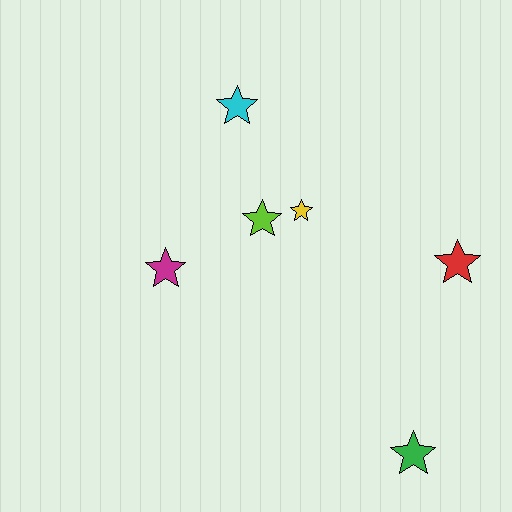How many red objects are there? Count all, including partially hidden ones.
There is 1 red object.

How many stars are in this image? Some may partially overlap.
There are 6 stars.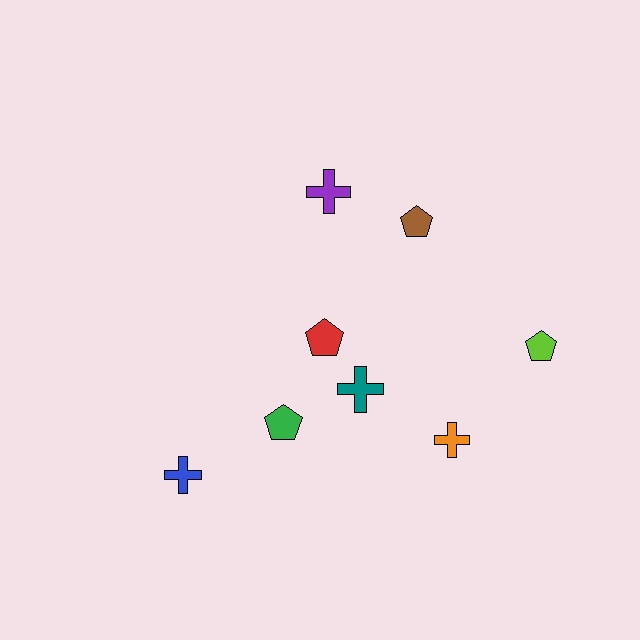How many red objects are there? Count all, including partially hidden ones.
There is 1 red object.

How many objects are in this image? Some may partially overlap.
There are 8 objects.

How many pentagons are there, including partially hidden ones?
There are 4 pentagons.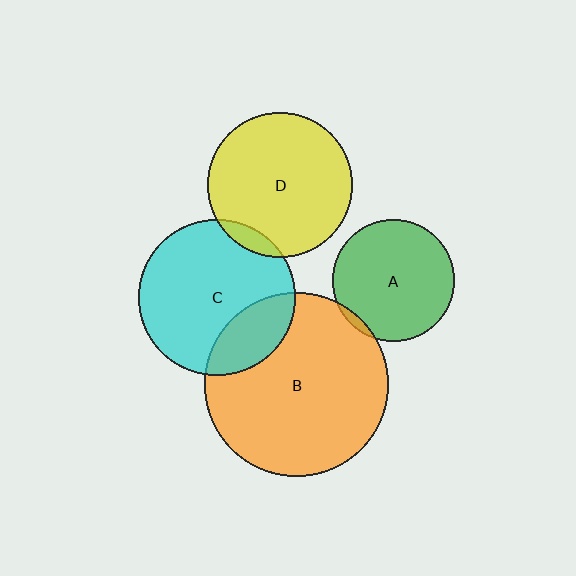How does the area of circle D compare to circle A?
Approximately 1.4 times.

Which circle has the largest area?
Circle B (orange).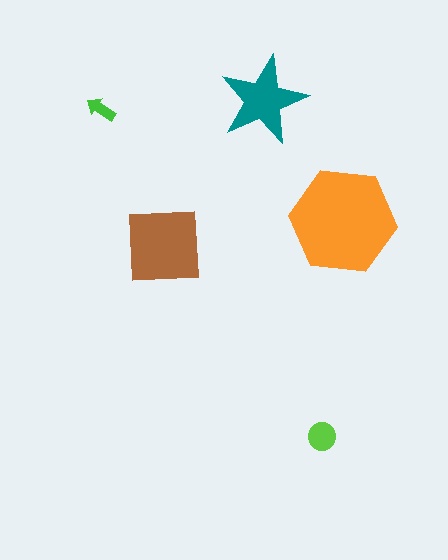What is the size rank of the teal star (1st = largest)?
3rd.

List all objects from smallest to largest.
The green arrow, the lime circle, the teal star, the brown square, the orange hexagon.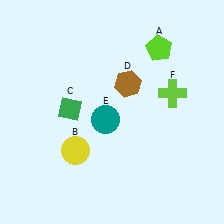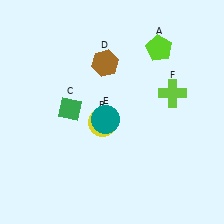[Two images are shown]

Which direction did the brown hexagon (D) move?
The brown hexagon (D) moved left.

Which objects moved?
The objects that moved are: the yellow circle (B), the brown hexagon (D).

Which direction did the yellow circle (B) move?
The yellow circle (B) moved up.